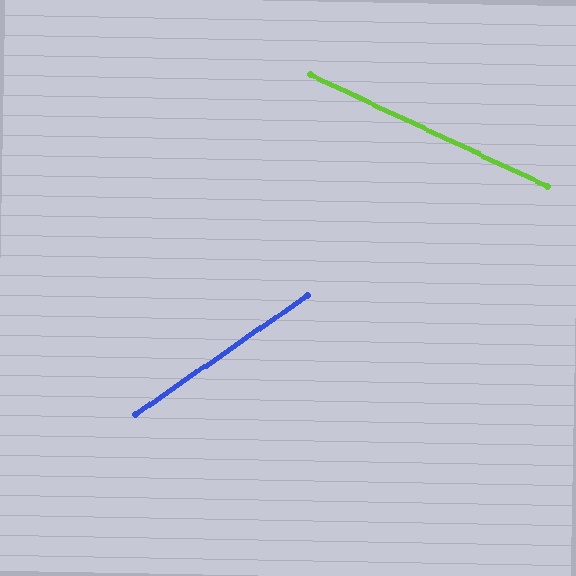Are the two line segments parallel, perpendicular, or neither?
Neither parallel nor perpendicular — they differ by about 60°.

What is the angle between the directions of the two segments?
Approximately 60 degrees.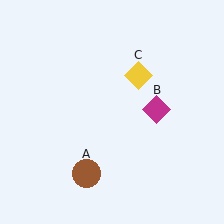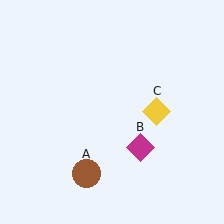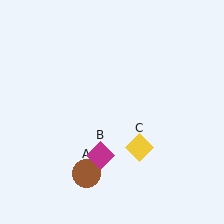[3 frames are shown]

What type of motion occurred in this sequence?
The magenta diamond (object B), yellow diamond (object C) rotated clockwise around the center of the scene.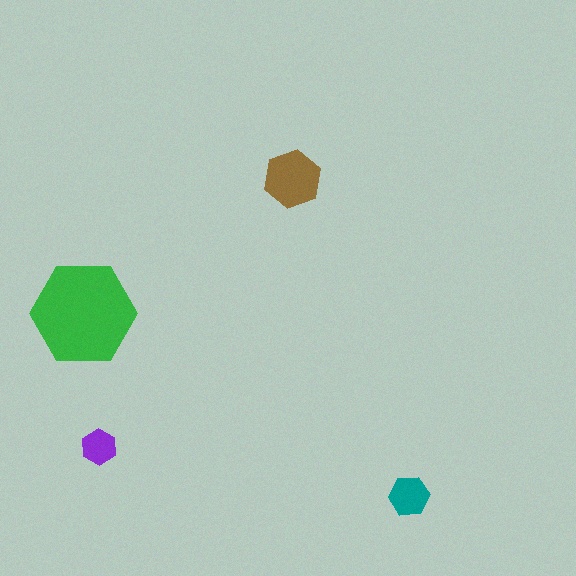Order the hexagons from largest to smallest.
the green one, the brown one, the teal one, the purple one.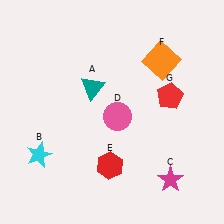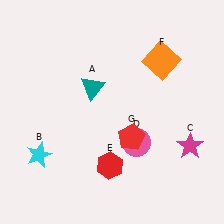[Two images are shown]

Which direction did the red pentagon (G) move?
The red pentagon (G) moved down.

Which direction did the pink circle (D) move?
The pink circle (D) moved down.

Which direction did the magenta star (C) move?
The magenta star (C) moved up.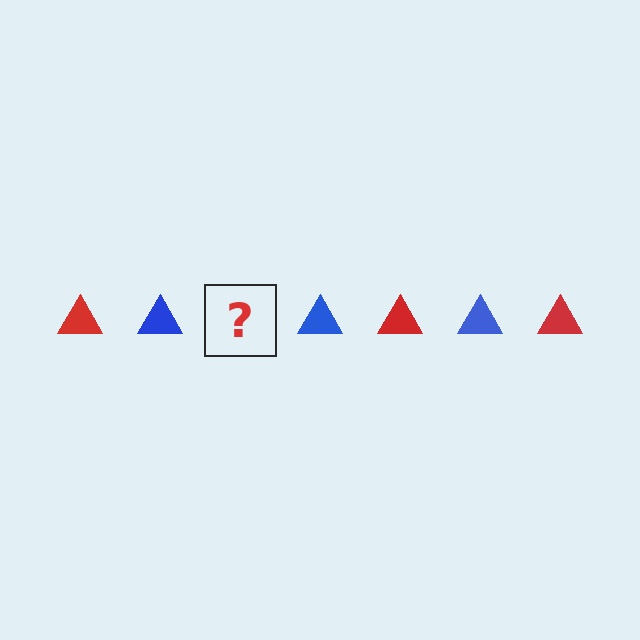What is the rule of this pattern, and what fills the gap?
The rule is that the pattern cycles through red, blue triangles. The gap should be filled with a red triangle.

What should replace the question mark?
The question mark should be replaced with a red triangle.